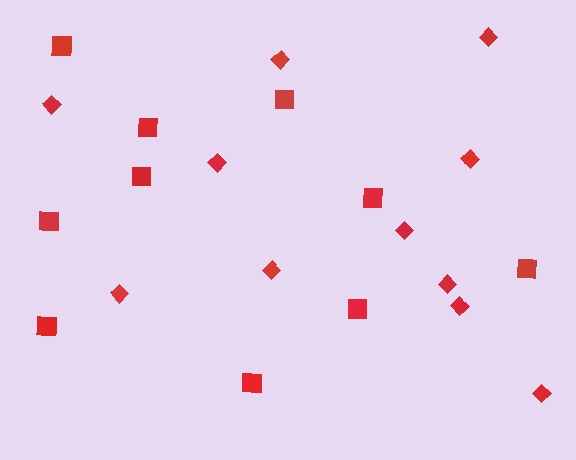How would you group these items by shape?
There are 2 groups: one group of diamonds (11) and one group of squares (10).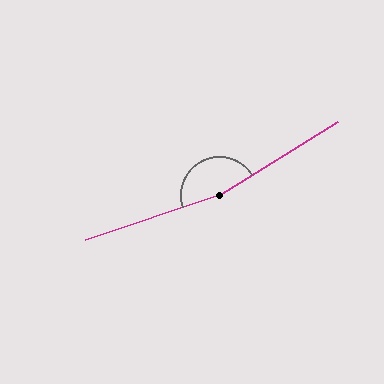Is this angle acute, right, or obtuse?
It is obtuse.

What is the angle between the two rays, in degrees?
Approximately 167 degrees.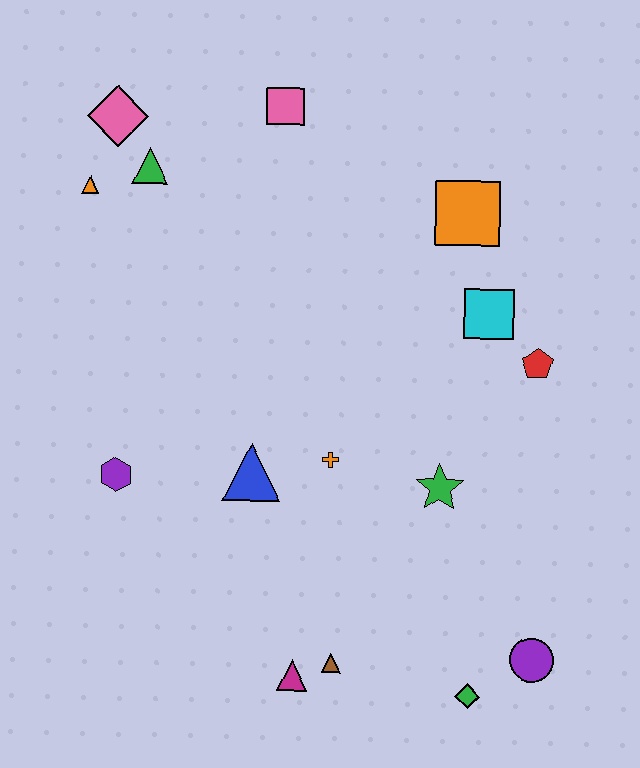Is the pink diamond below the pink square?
Yes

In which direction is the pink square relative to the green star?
The pink square is above the green star.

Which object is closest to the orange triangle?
The green triangle is closest to the orange triangle.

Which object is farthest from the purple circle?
The pink diamond is farthest from the purple circle.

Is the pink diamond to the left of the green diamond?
Yes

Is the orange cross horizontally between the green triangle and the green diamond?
Yes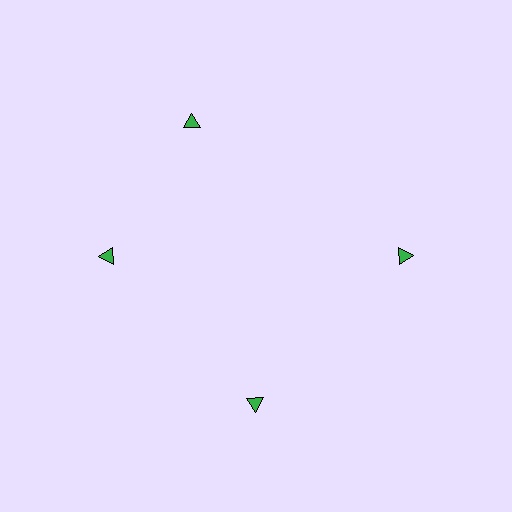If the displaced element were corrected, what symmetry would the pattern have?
It would have 4-fold rotational symmetry — the pattern would map onto itself every 90 degrees.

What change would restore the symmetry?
The symmetry would be restored by rotating it back into even spacing with its neighbors so that all 4 triangles sit at equal angles and equal distance from the center.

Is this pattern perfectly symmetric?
No. The 4 green triangles are arranged in a ring, but one element near the 12 o'clock position is rotated out of alignment along the ring, breaking the 4-fold rotational symmetry.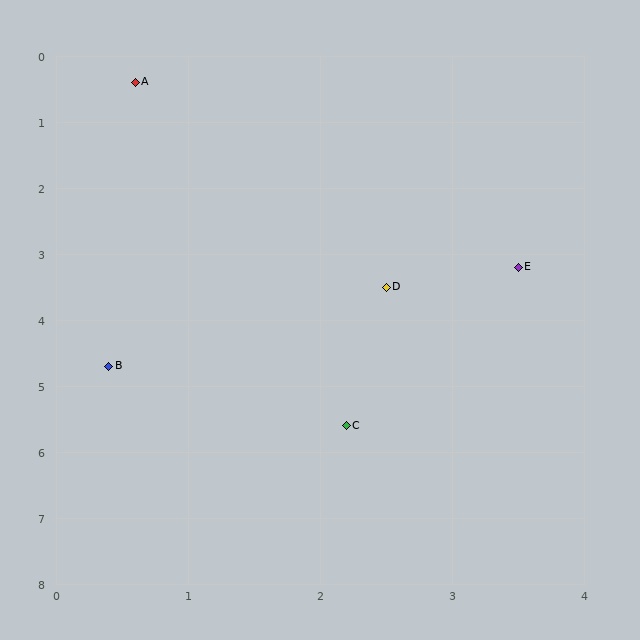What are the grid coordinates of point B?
Point B is at approximately (0.4, 4.7).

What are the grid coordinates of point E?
Point E is at approximately (3.5, 3.2).